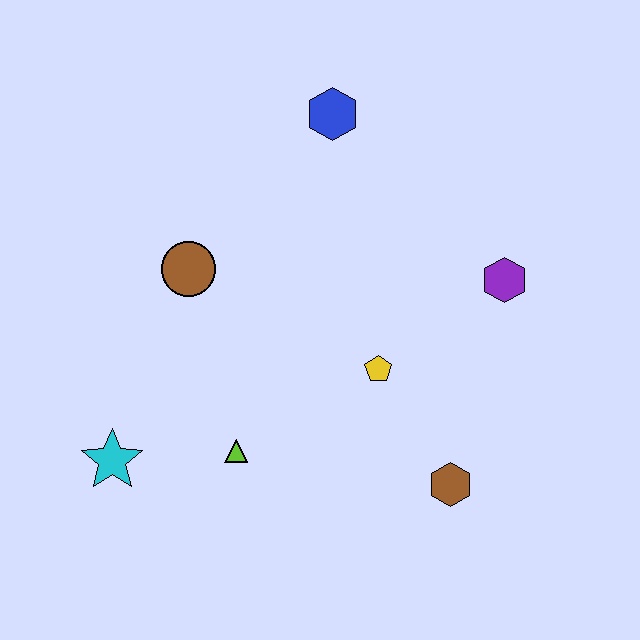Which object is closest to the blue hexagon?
The brown circle is closest to the blue hexagon.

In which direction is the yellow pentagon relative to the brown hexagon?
The yellow pentagon is above the brown hexagon.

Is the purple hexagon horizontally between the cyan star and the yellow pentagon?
No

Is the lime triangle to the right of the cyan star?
Yes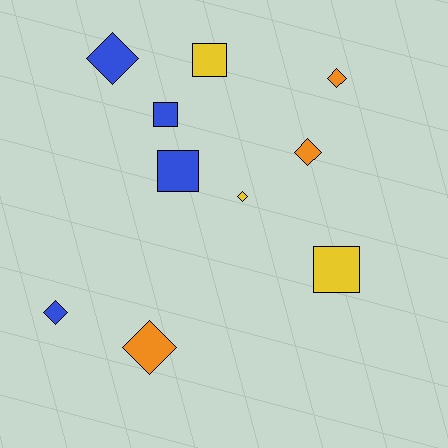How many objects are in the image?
There are 10 objects.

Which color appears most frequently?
Blue, with 4 objects.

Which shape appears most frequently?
Diamond, with 6 objects.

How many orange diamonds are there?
There are 3 orange diamonds.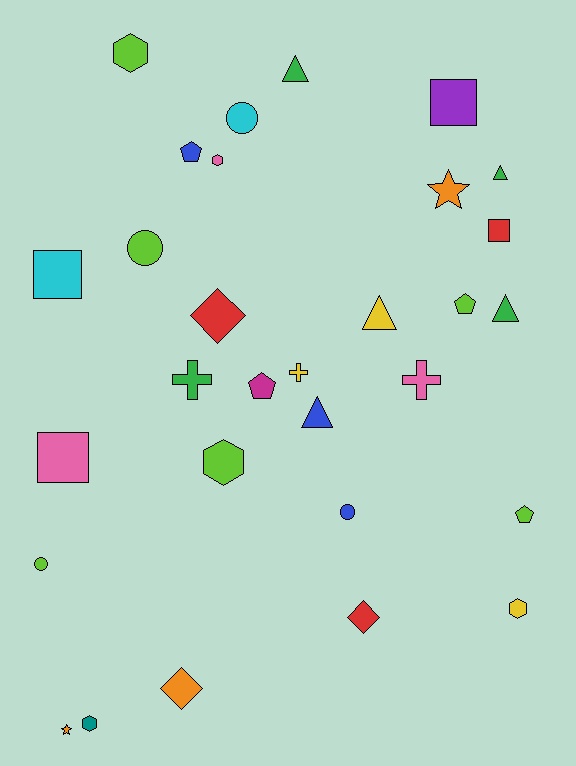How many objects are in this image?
There are 30 objects.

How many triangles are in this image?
There are 5 triangles.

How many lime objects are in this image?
There are 6 lime objects.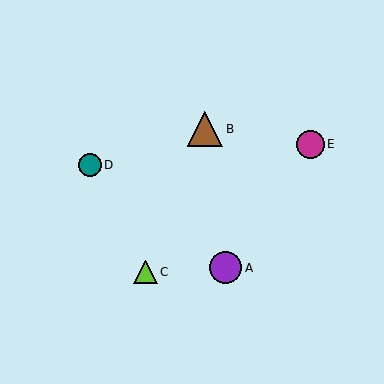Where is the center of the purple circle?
The center of the purple circle is at (225, 268).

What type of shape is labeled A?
Shape A is a purple circle.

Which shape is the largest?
The brown triangle (labeled B) is the largest.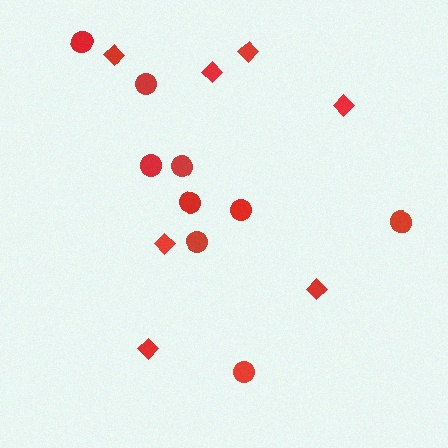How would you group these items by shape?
There are 2 groups: one group of circles (9) and one group of diamonds (7).